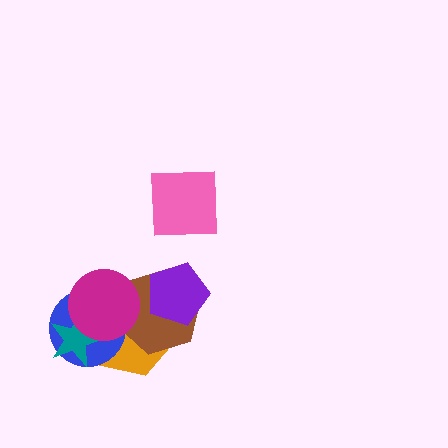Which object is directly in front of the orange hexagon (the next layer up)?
The blue circle is directly in front of the orange hexagon.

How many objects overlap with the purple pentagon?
2 objects overlap with the purple pentagon.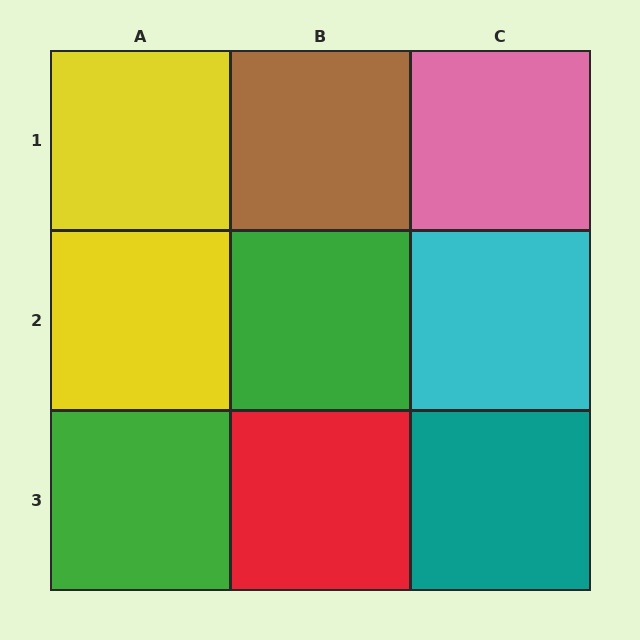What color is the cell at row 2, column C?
Cyan.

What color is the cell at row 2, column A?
Yellow.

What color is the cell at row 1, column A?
Yellow.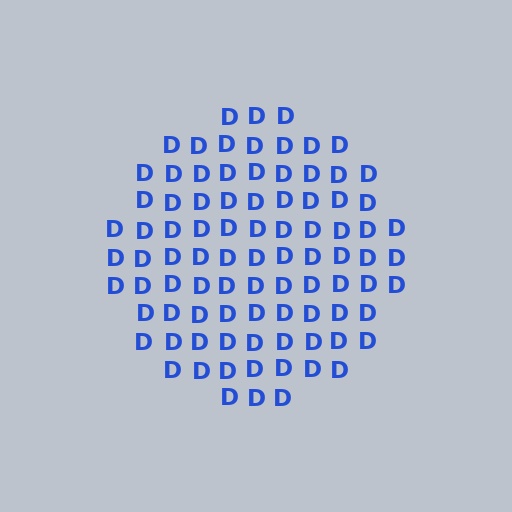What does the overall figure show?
The overall figure shows a circle.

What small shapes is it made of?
It is made of small letter D's.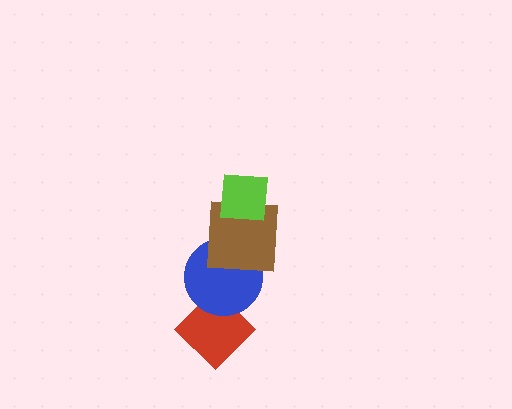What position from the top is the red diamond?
The red diamond is 4th from the top.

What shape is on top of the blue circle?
The brown square is on top of the blue circle.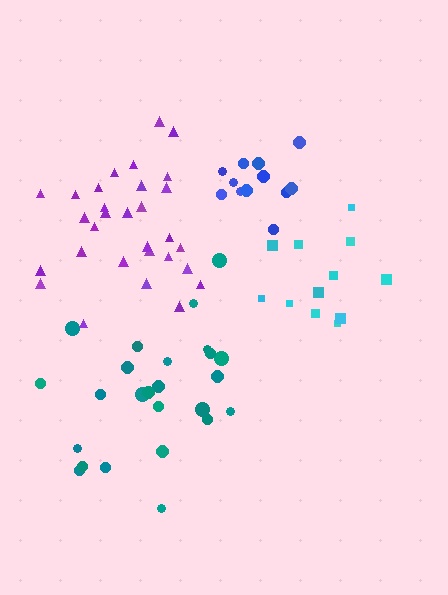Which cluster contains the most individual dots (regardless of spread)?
Purple (30).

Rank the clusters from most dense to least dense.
blue, purple, teal, cyan.